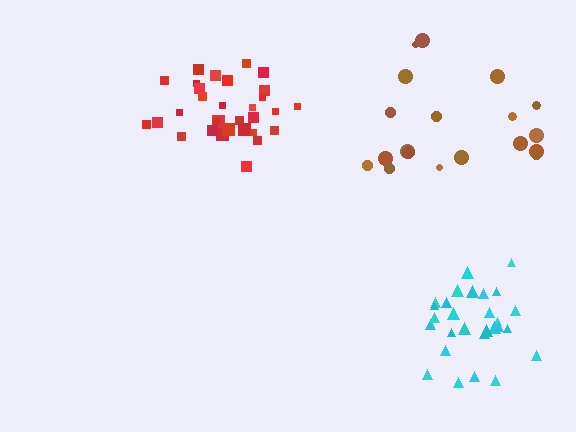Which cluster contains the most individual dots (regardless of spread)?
Red (31).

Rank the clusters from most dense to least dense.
red, cyan, brown.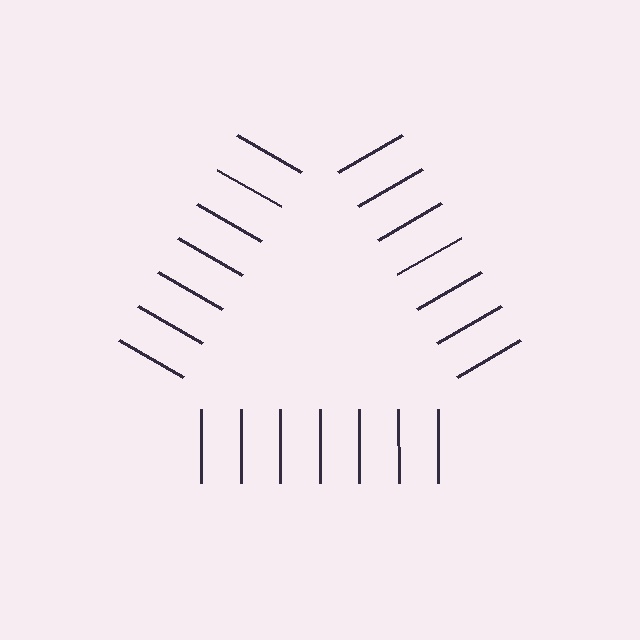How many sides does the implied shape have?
3 sides — the line-ends trace a triangle.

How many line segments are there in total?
21 — 7 along each of the 3 edges.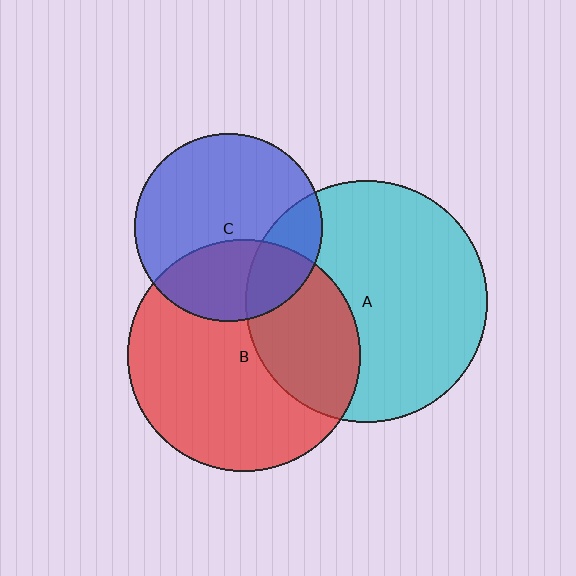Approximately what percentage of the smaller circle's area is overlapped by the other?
Approximately 35%.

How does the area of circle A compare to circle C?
Approximately 1.7 times.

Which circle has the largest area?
Circle A (cyan).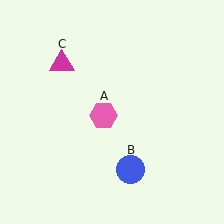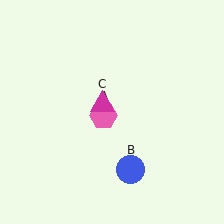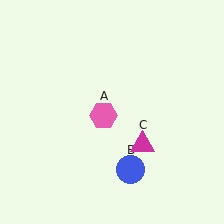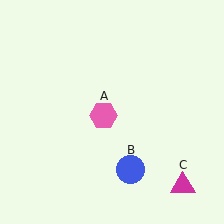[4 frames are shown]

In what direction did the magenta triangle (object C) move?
The magenta triangle (object C) moved down and to the right.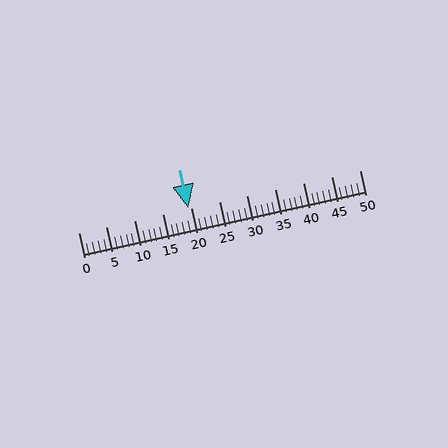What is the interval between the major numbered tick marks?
The major tick marks are spaced 5 units apart.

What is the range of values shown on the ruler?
The ruler shows values from 0 to 50.